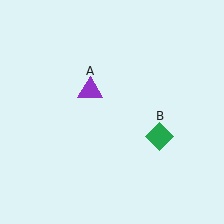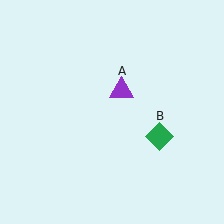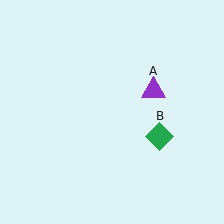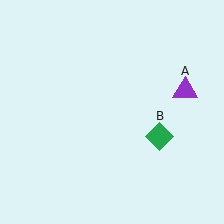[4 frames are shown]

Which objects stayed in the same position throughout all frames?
Green diamond (object B) remained stationary.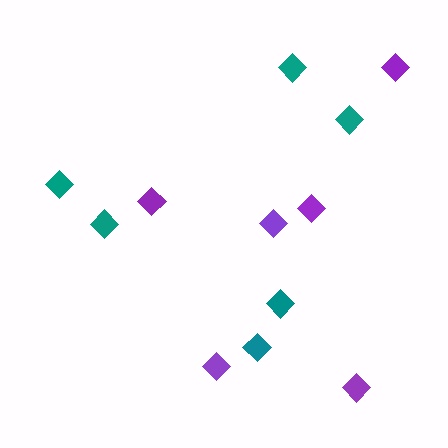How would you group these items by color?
There are 2 groups: one group of purple diamonds (6) and one group of teal diamonds (6).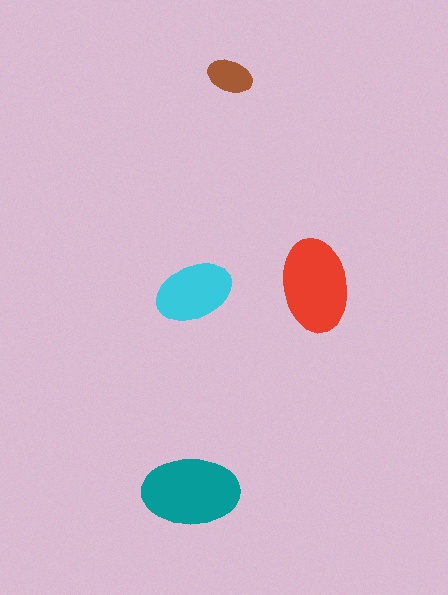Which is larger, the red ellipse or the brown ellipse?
The red one.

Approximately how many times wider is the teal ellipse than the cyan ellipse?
About 1.5 times wider.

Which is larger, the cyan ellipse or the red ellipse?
The red one.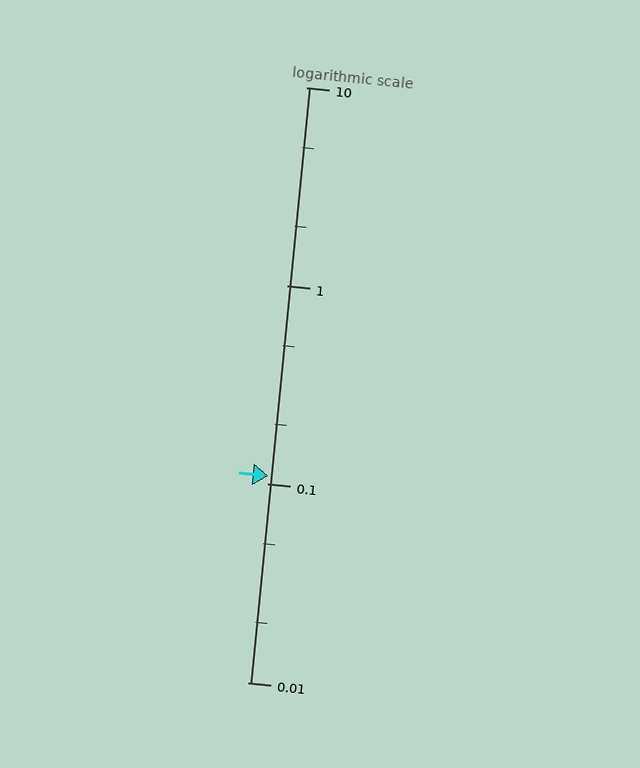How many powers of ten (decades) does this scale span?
The scale spans 3 decades, from 0.01 to 10.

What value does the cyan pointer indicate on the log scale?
The pointer indicates approximately 0.11.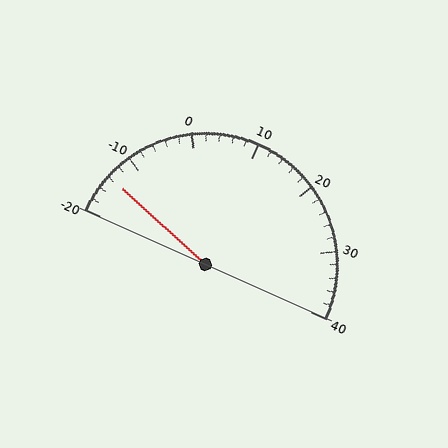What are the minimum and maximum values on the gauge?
The gauge ranges from -20 to 40.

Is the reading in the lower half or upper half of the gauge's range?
The reading is in the lower half of the range (-20 to 40).